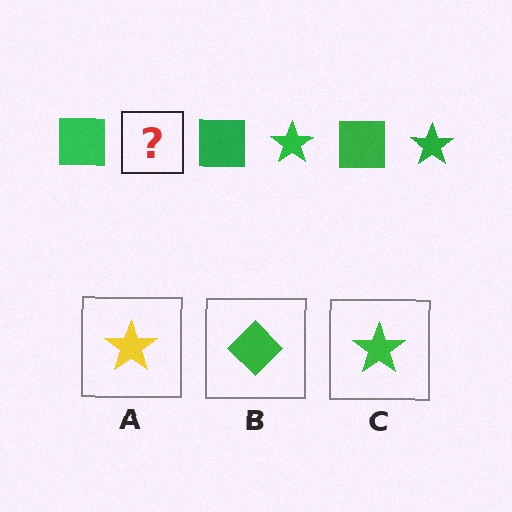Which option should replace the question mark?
Option C.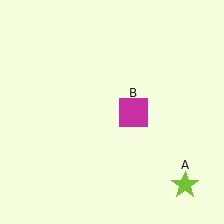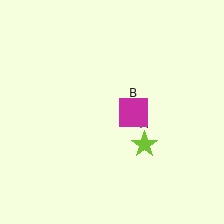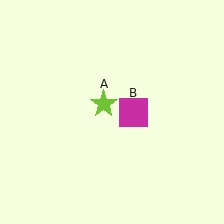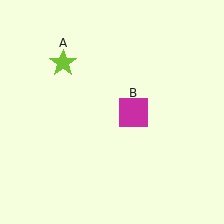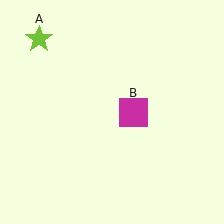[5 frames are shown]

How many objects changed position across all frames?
1 object changed position: lime star (object A).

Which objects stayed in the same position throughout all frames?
Magenta square (object B) remained stationary.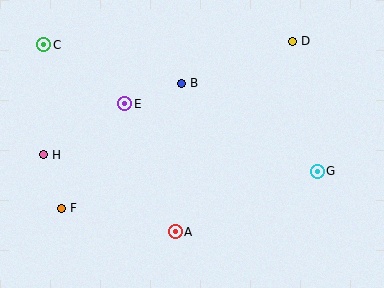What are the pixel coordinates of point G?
Point G is at (317, 171).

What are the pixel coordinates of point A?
Point A is at (175, 232).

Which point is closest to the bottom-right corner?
Point G is closest to the bottom-right corner.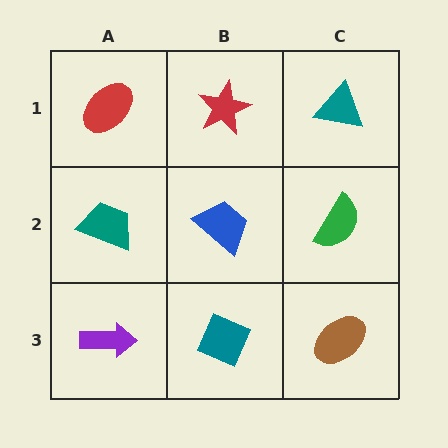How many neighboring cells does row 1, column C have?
2.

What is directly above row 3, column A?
A teal trapezoid.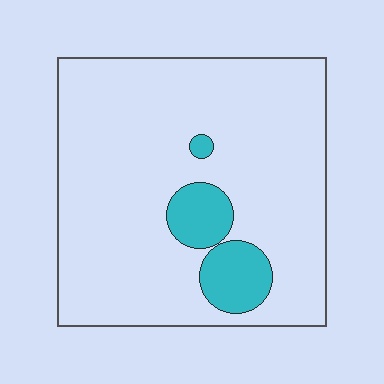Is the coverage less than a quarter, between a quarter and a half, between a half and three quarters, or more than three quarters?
Less than a quarter.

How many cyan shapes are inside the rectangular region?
3.